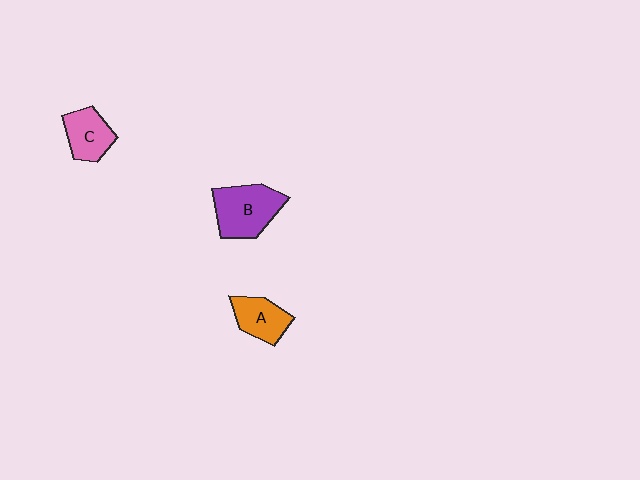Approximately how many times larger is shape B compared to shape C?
Approximately 1.5 times.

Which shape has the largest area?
Shape B (purple).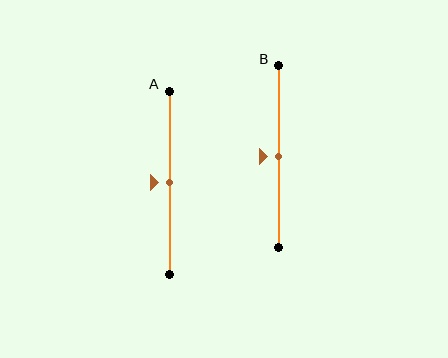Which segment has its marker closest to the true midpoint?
Segment A has its marker closest to the true midpoint.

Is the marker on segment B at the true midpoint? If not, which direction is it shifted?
Yes, the marker on segment B is at the true midpoint.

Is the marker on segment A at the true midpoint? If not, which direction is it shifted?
Yes, the marker on segment A is at the true midpoint.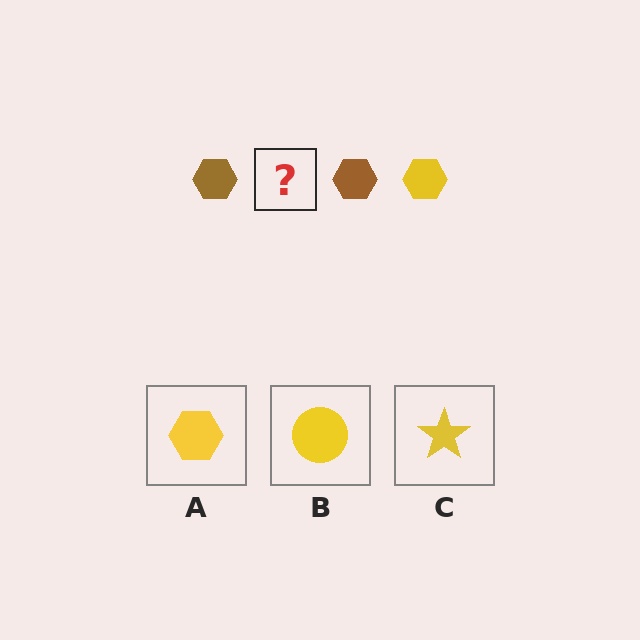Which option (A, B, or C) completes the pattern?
A.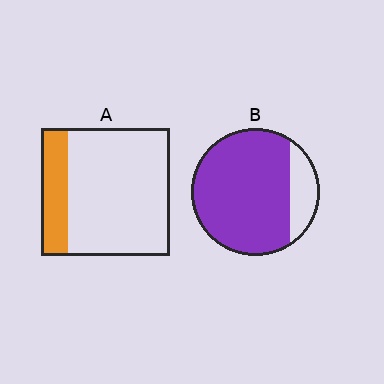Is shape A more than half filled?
No.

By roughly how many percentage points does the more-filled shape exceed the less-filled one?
By roughly 60 percentage points (B over A).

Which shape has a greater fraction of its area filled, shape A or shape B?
Shape B.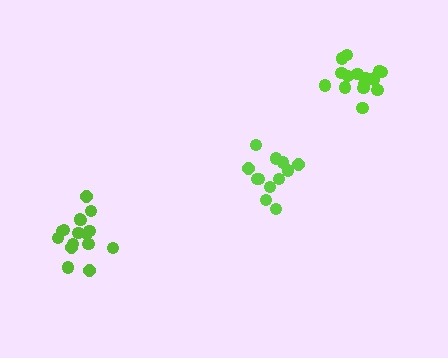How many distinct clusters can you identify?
There are 3 distinct clusters.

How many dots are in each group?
Group 1: 16 dots, Group 2: 16 dots, Group 3: 12 dots (44 total).